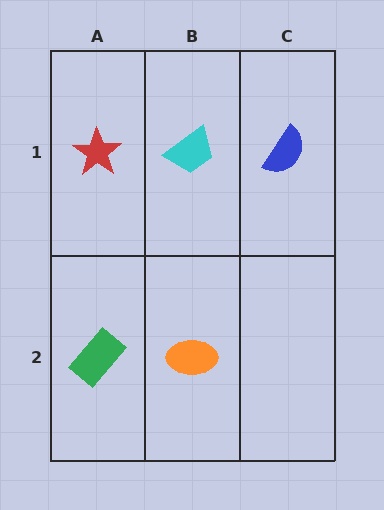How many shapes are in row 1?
3 shapes.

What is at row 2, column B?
An orange ellipse.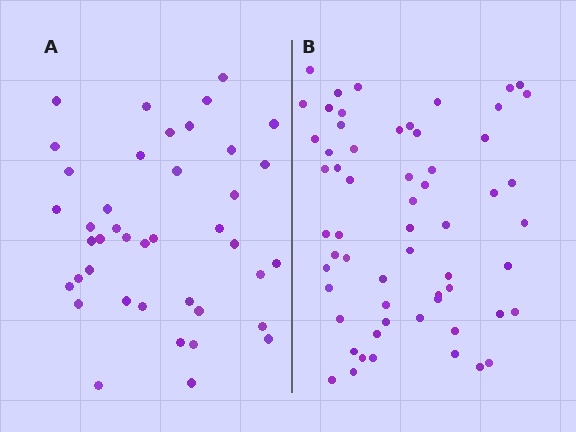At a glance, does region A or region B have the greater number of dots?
Region B (the right region) has more dots.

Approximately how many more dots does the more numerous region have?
Region B has approximately 20 more dots than region A.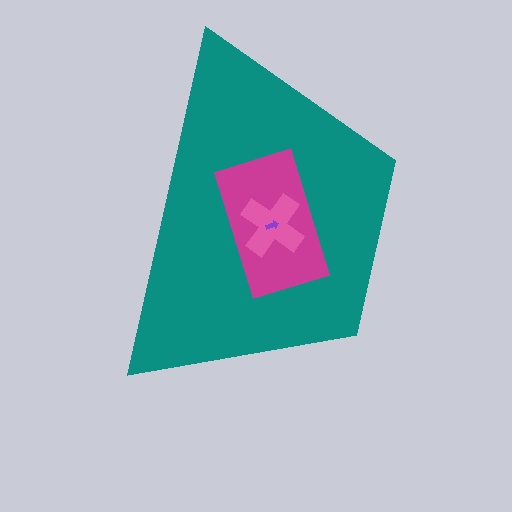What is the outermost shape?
The teal trapezoid.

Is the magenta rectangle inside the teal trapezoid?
Yes.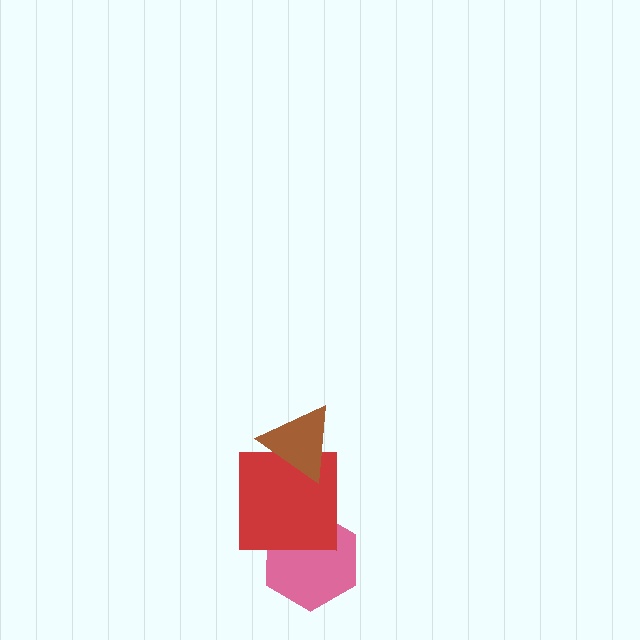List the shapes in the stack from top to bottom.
From top to bottom: the brown triangle, the red square, the pink hexagon.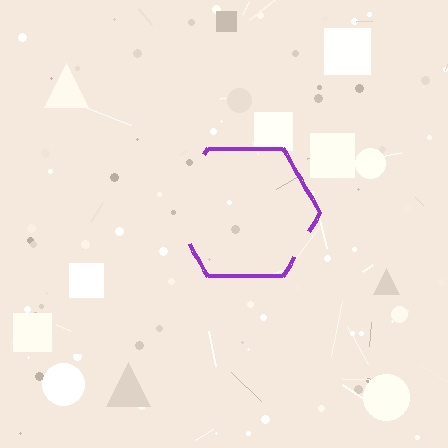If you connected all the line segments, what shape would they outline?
They would outline a hexagon.